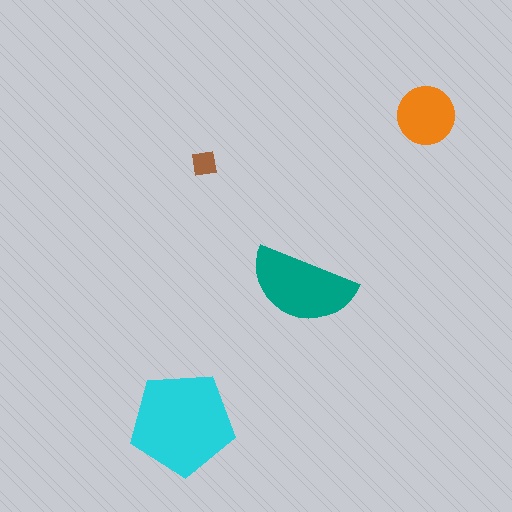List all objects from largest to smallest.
The cyan pentagon, the teal semicircle, the orange circle, the brown square.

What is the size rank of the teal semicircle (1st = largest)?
2nd.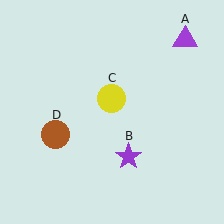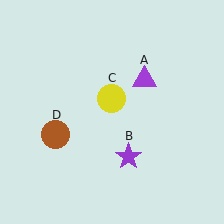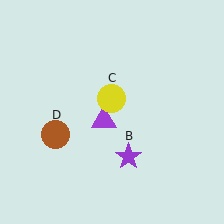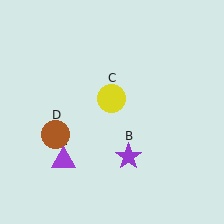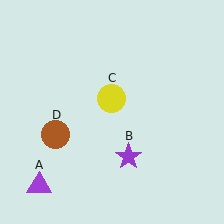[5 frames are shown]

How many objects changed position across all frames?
1 object changed position: purple triangle (object A).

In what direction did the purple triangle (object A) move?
The purple triangle (object A) moved down and to the left.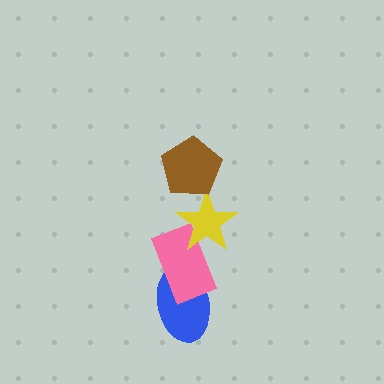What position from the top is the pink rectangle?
The pink rectangle is 3rd from the top.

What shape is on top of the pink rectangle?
The yellow star is on top of the pink rectangle.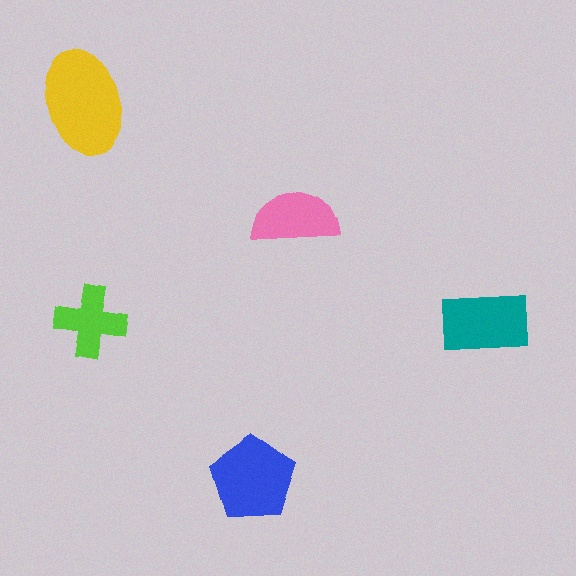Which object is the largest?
The yellow ellipse.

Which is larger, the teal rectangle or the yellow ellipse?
The yellow ellipse.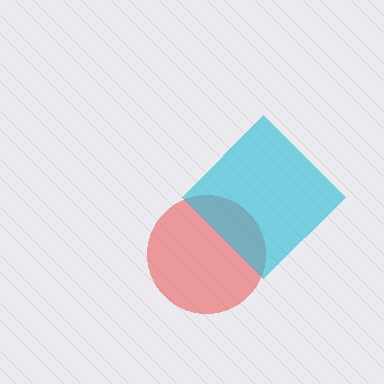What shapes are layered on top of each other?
The layered shapes are: a red circle, a cyan diamond.